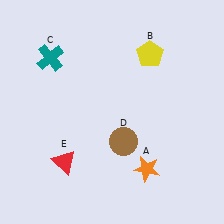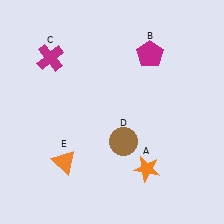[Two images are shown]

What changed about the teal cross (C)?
In Image 1, C is teal. In Image 2, it changed to magenta.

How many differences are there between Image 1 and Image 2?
There are 3 differences between the two images.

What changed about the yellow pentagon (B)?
In Image 1, B is yellow. In Image 2, it changed to magenta.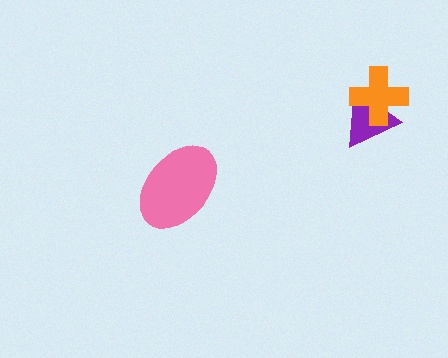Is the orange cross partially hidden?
No, no other shape covers it.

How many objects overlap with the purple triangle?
1 object overlaps with the purple triangle.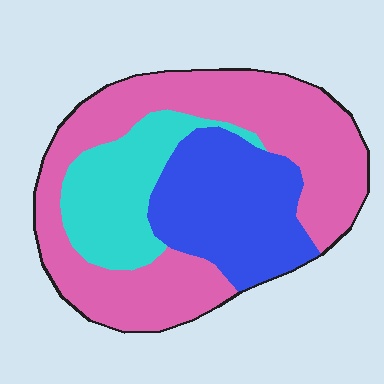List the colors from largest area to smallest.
From largest to smallest: pink, blue, cyan.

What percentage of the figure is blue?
Blue covers around 25% of the figure.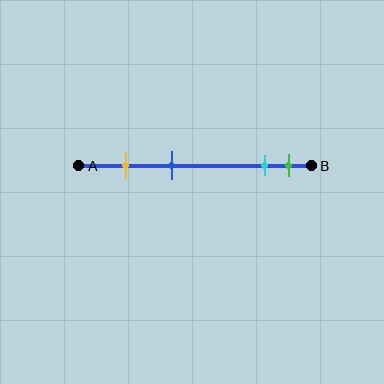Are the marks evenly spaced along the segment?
No, the marks are not evenly spaced.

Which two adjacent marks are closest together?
The cyan and green marks are the closest adjacent pair.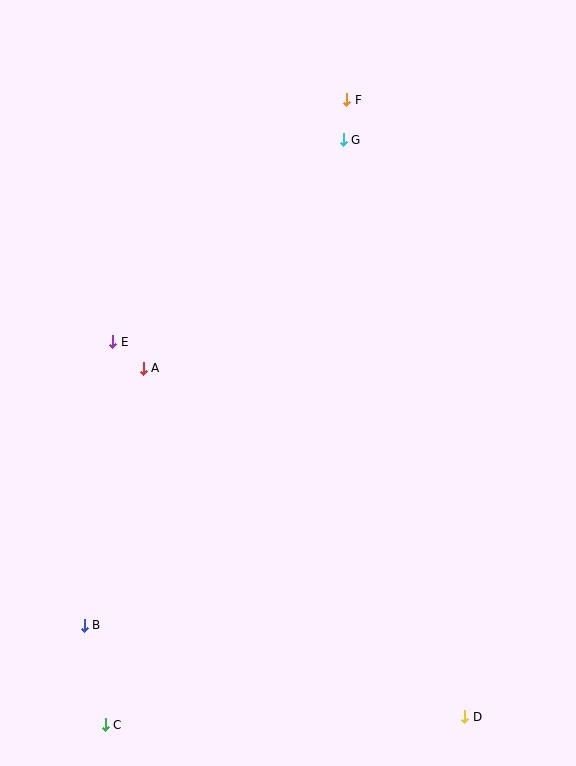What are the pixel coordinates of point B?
Point B is at (84, 625).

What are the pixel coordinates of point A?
Point A is at (143, 368).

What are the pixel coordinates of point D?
Point D is at (465, 717).